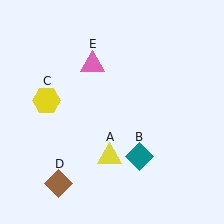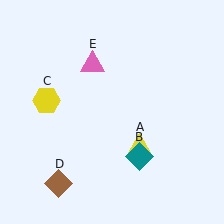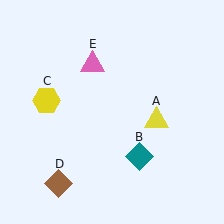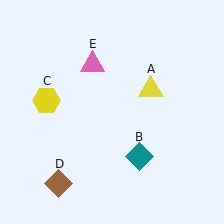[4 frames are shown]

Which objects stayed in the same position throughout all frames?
Teal diamond (object B) and yellow hexagon (object C) and brown diamond (object D) and pink triangle (object E) remained stationary.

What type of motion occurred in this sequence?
The yellow triangle (object A) rotated counterclockwise around the center of the scene.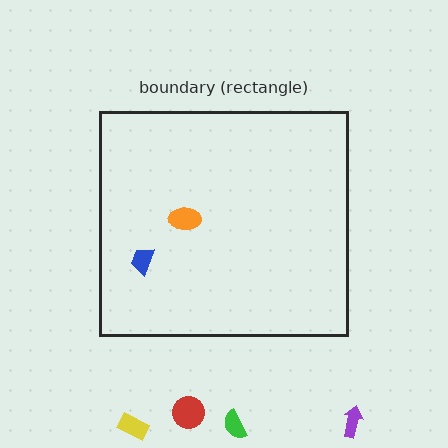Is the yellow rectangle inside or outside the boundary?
Outside.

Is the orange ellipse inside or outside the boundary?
Inside.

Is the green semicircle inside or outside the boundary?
Outside.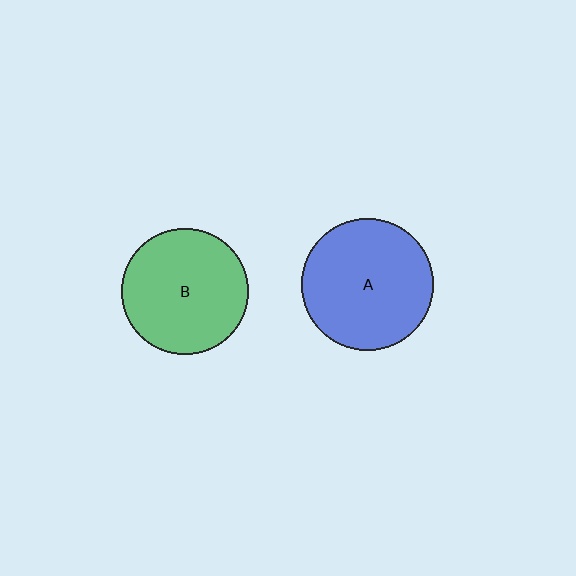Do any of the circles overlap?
No, none of the circles overlap.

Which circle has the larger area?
Circle A (blue).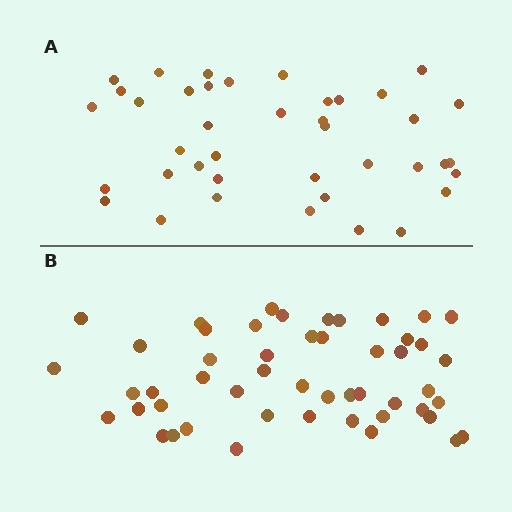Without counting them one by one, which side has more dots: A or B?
Region B (the bottom region) has more dots.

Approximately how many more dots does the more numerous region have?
Region B has roughly 10 or so more dots than region A.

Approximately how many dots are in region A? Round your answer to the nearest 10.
About 40 dots.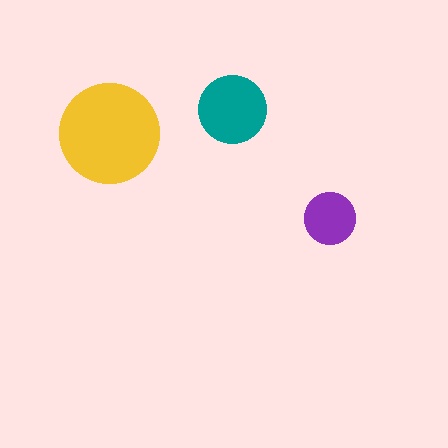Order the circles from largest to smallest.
the yellow one, the teal one, the purple one.